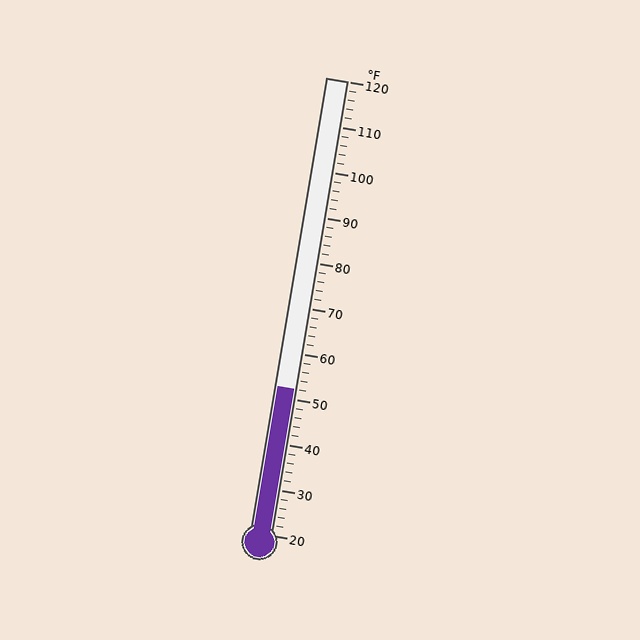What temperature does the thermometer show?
The thermometer shows approximately 52°F.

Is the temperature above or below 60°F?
The temperature is below 60°F.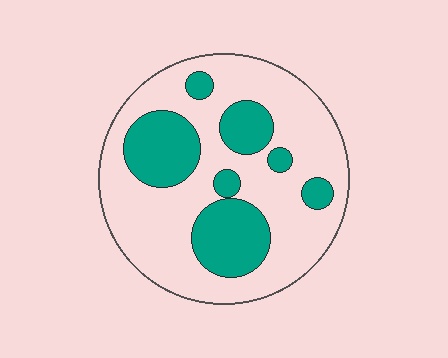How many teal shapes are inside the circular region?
7.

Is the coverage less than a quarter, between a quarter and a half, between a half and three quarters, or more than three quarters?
Between a quarter and a half.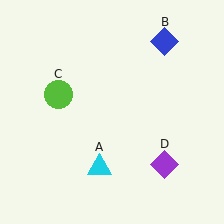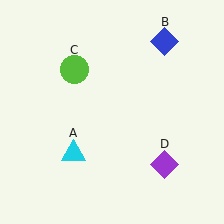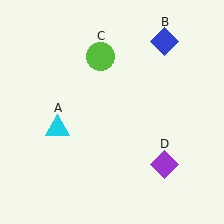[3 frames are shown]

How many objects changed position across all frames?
2 objects changed position: cyan triangle (object A), lime circle (object C).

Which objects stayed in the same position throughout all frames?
Blue diamond (object B) and purple diamond (object D) remained stationary.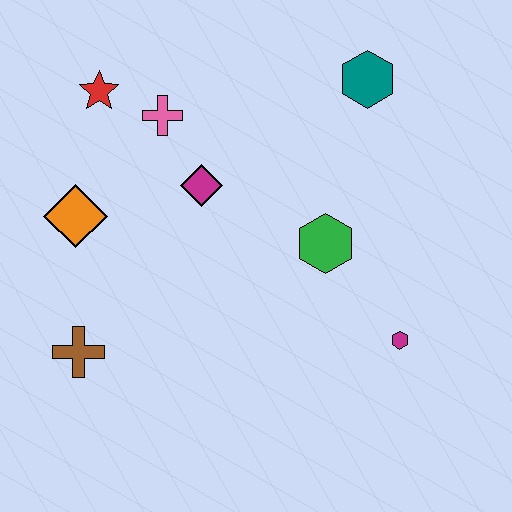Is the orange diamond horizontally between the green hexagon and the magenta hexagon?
No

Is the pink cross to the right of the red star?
Yes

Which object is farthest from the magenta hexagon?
The red star is farthest from the magenta hexagon.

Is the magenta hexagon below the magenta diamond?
Yes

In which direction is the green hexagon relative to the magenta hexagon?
The green hexagon is above the magenta hexagon.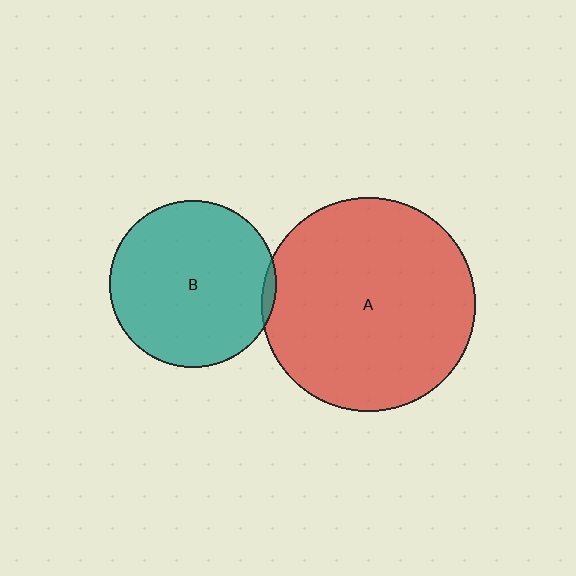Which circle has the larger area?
Circle A (red).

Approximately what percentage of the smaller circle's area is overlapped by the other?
Approximately 5%.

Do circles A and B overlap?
Yes.